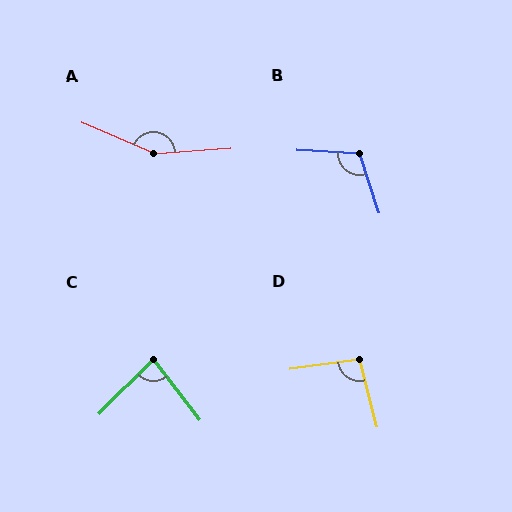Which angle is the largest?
A, at approximately 153 degrees.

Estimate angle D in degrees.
Approximately 97 degrees.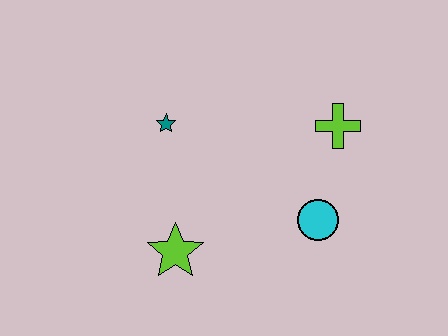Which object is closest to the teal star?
The lime star is closest to the teal star.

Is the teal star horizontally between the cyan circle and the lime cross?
No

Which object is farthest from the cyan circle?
The teal star is farthest from the cyan circle.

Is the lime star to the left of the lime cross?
Yes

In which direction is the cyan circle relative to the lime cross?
The cyan circle is below the lime cross.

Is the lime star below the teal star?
Yes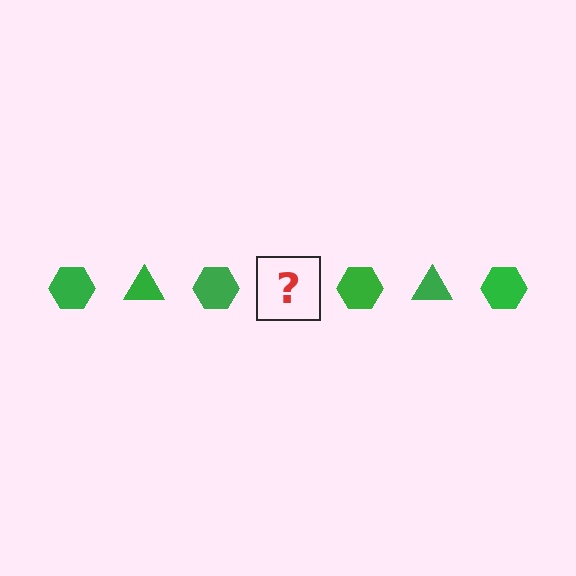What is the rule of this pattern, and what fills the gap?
The rule is that the pattern cycles through hexagon, triangle shapes in green. The gap should be filled with a green triangle.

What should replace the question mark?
The question mark should be replaced with a green triangle.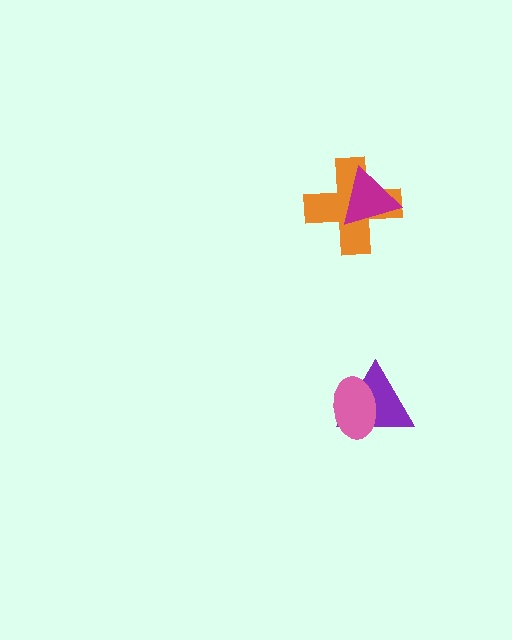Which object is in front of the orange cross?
The magenta triangle is in front of the orange cross.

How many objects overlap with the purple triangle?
1 object overlaps with the purple triangle.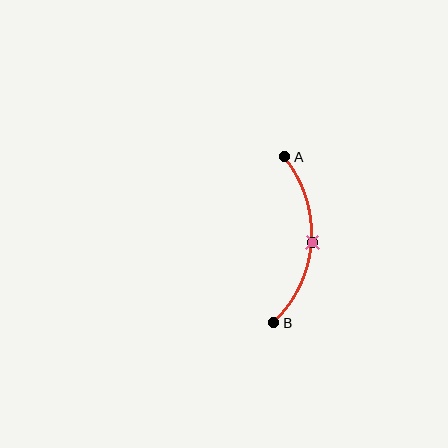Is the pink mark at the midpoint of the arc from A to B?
Yes. The pink mark lies on the arc at equal arc-length from both A and B — it is the arc midpoint.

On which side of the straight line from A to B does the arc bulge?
The arc bulges to the right of the straight line connecting A and B.